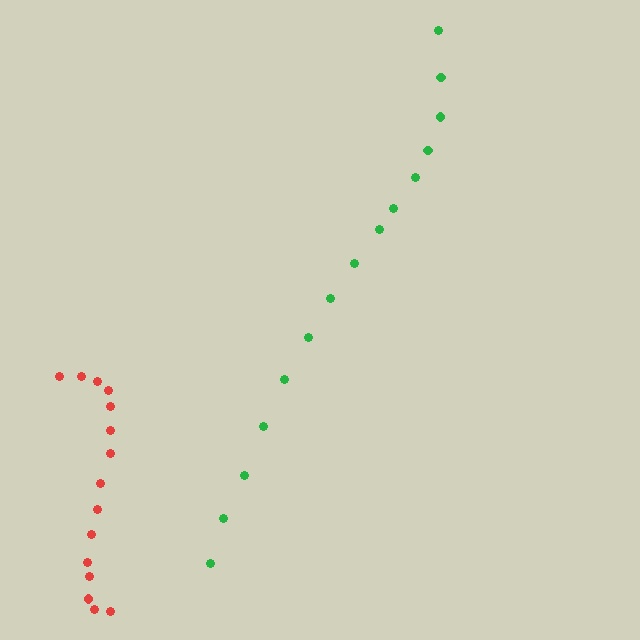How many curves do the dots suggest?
There are 2 distinct paths.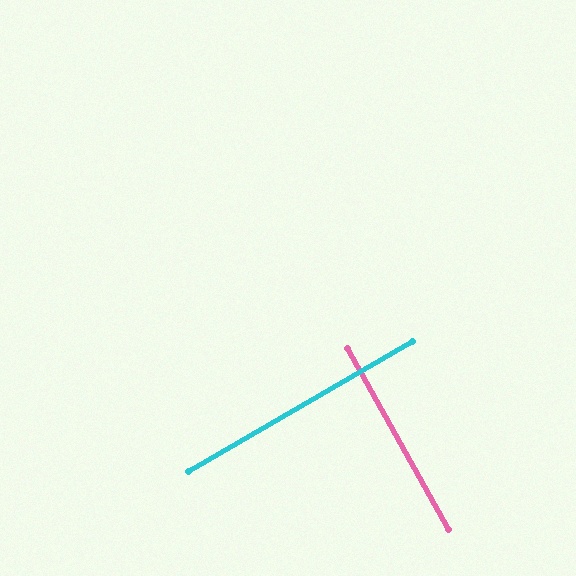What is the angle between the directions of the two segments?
Approximately 89 degrees.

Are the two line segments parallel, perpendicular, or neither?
Perpendicular — they meet at approximately 89°.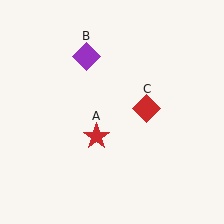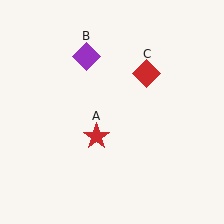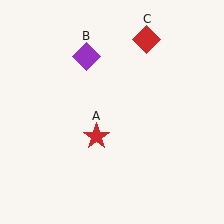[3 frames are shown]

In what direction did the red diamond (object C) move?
The red diamond (object C) moved up.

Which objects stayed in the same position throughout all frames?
Red star (object A) and purple diamond (object B) remained stationary.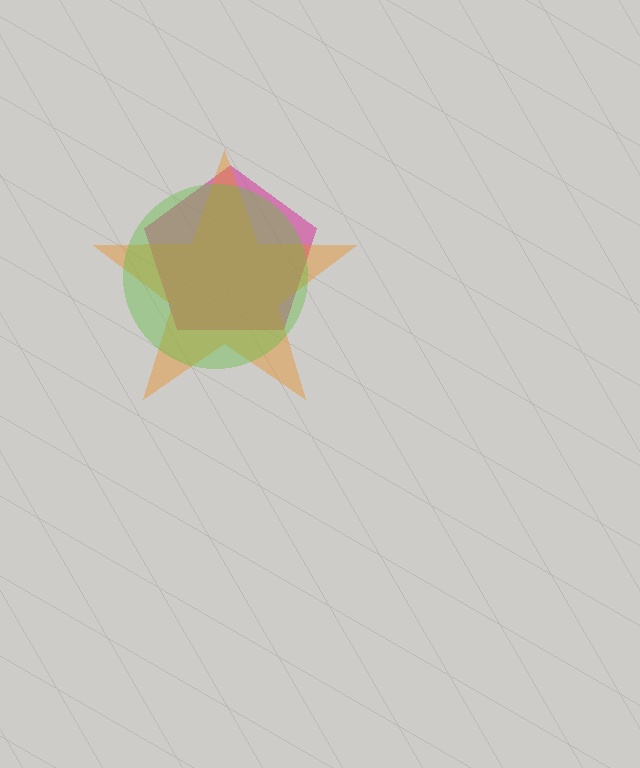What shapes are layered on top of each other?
The layered shapes are: a magenta pentagon, an orange star, a lime circle.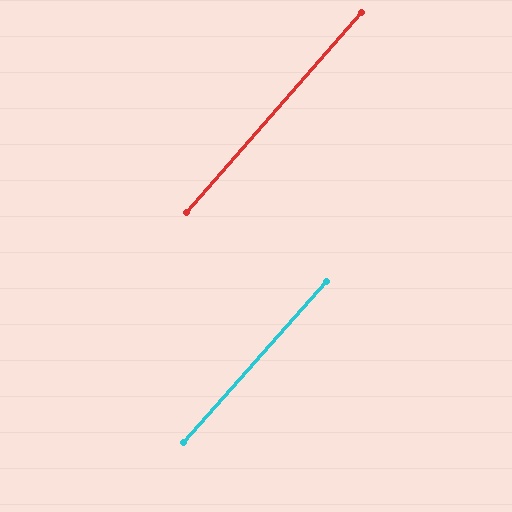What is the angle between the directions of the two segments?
Approximately 1 degree.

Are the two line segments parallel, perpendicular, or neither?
Parallel — their directions differ by only 0.5°.